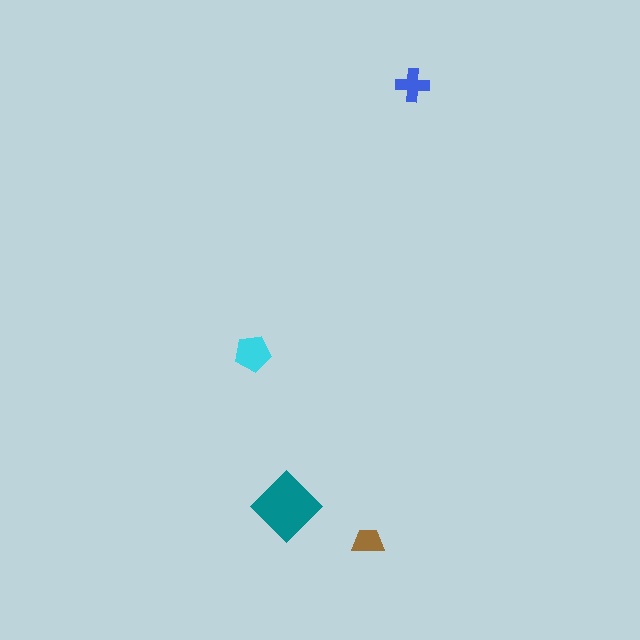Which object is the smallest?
The brown trapezoid.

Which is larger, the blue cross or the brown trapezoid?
The blue cross.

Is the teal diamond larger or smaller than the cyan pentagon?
Larger.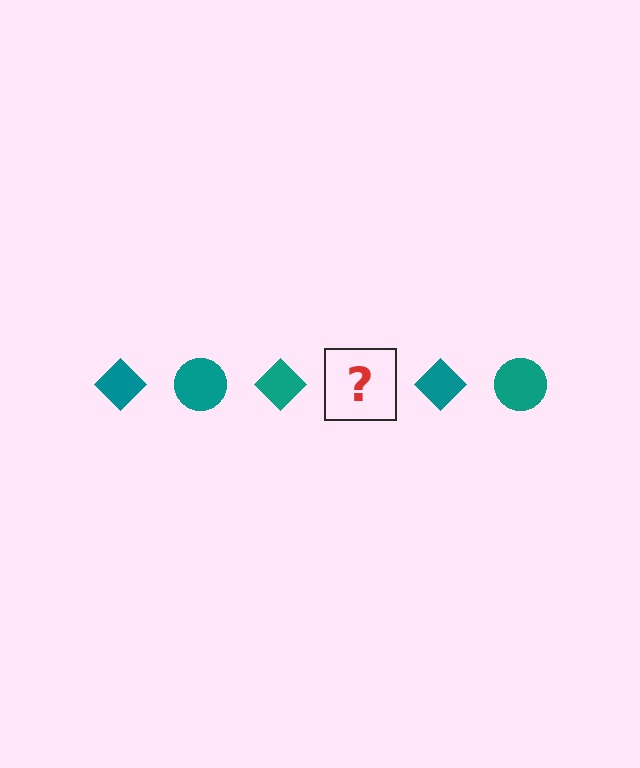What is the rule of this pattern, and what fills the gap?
The rule is that the pattern cycles through diamond, circle shapes in teal. The gap should be filled with a teal circle.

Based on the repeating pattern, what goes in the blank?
The blank should be a teal circle.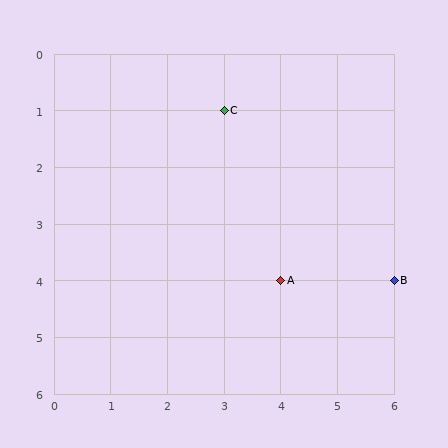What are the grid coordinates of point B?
Point B is at grid coordinates (6, 4).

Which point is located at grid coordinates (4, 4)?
Point A is at (4, 4).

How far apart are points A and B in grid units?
Points A and B are 2 columns apart.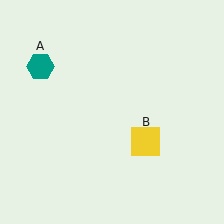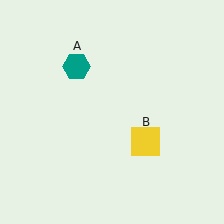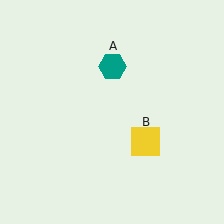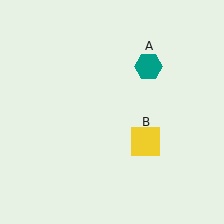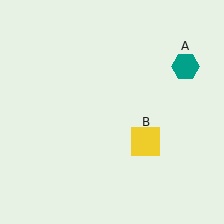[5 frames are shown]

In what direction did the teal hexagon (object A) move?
The teal hexagon (object A) moved right.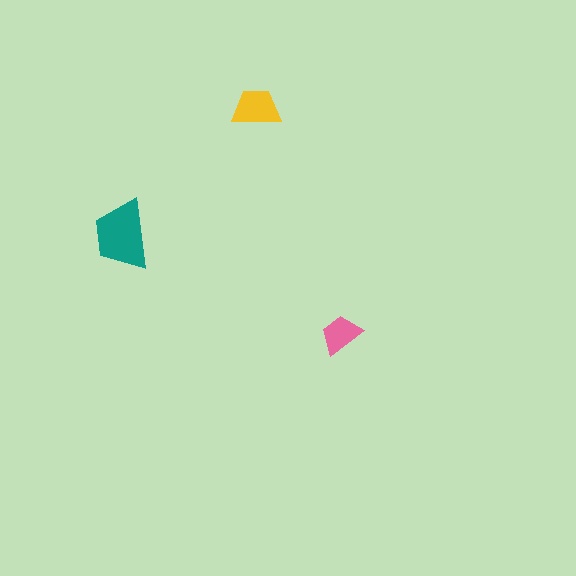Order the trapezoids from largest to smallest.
the teal one, the yellow one, the pink one.